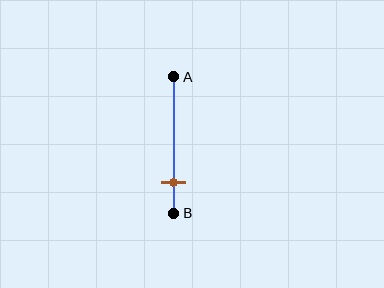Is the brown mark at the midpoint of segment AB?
No, the mark is at about 80% from A, not at the 50% midpoint.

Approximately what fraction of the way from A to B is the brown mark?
The brown mark is approximately 80% of the way from A to B.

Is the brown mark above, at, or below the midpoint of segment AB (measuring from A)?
The brown mark is below the midpoint of segment AB.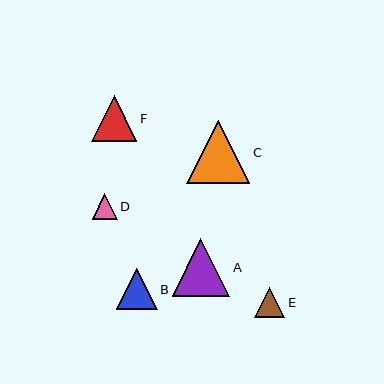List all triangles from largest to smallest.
From largest to smallest: C, A, F, B, E, D.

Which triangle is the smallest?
Triangle D is the smallest with a size of approximately 25 pixels.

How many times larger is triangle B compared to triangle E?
Triangle B is approximately 1.4 times the size of triangle E.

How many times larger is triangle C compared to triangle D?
Triangle C is approximately 2.5 times the size of triangle D.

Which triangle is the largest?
Triangle C is the largest with a size of approximately 63 pixels.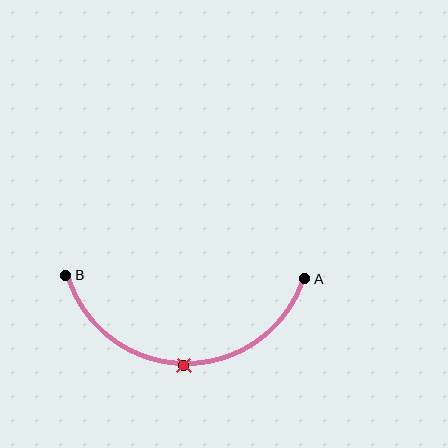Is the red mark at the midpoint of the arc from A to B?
Yes. The red mark lies on the arc at equal arc-length from both A and B — it is the arc midpoint.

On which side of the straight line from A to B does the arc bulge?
The arc bulges below the straight line connecting A and B.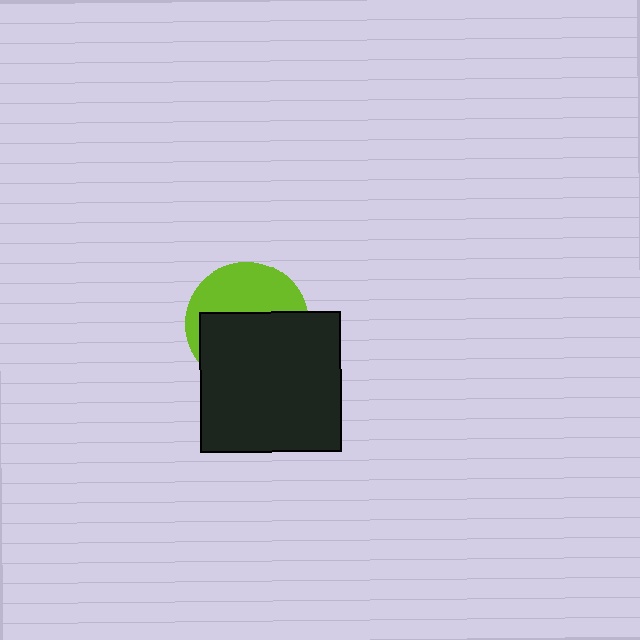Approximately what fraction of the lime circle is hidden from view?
Roughly 57% of the lime circle is hidden behind the black square.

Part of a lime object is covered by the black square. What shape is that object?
It is a circle.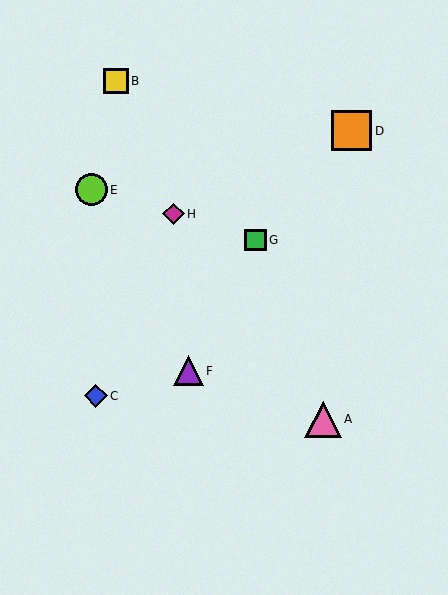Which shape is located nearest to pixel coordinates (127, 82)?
The yellow square (labeled B) at (116, 81) is nearest to that location.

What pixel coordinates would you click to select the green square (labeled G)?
Click at (256, 240) to select the green square G.